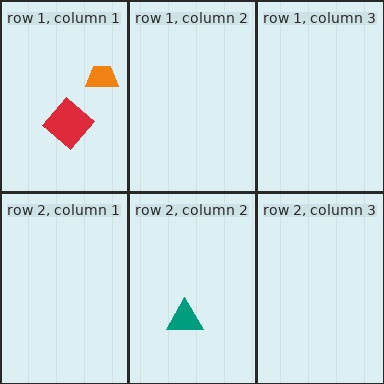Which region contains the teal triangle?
The row 2, column 2 region.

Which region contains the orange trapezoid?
The row 1, column 1 region.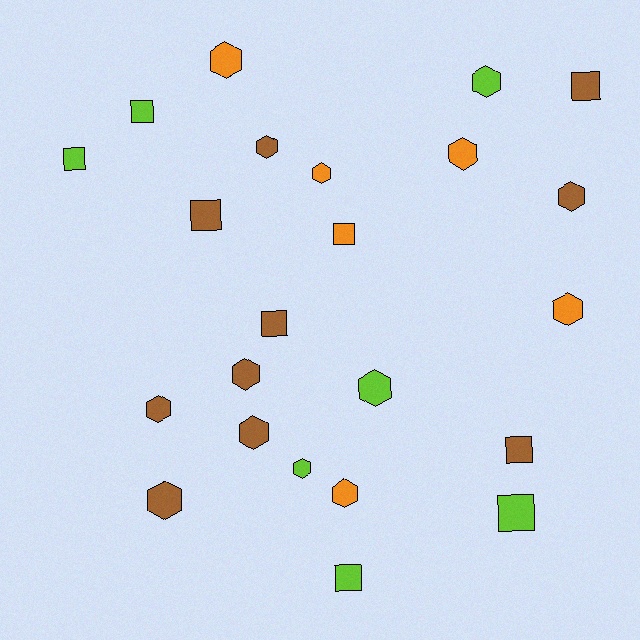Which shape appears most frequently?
Hexagon, with 14 objects.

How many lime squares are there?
There are 4 lime squares.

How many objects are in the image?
There are 23 objects.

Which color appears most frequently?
Brown, with 10 objects.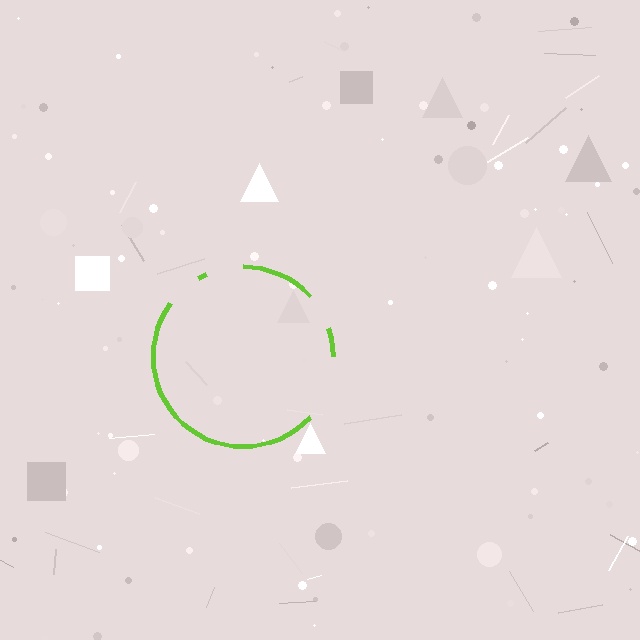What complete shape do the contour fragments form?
The contour fragments form a circle.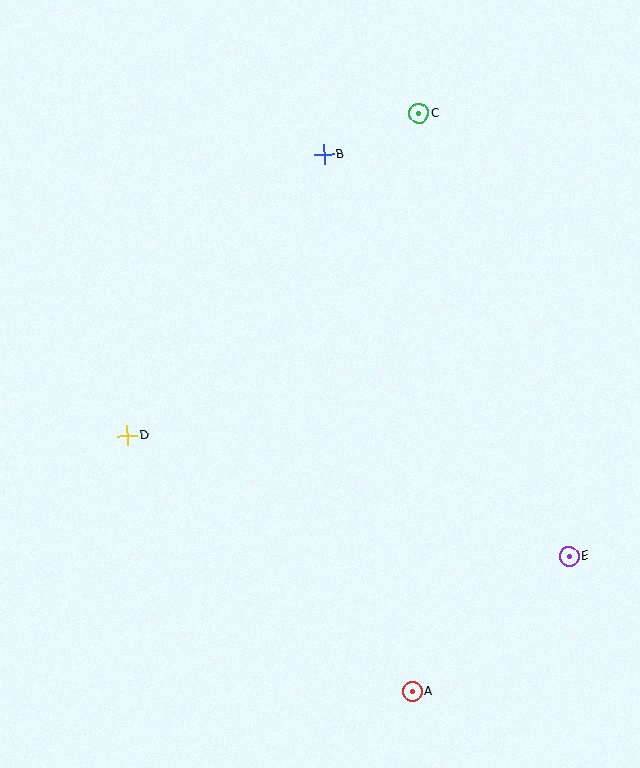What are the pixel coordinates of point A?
Point A is at (412, 692).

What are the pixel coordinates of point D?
Point D is at (127, 436).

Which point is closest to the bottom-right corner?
Point E is closest to the bottom-right corner.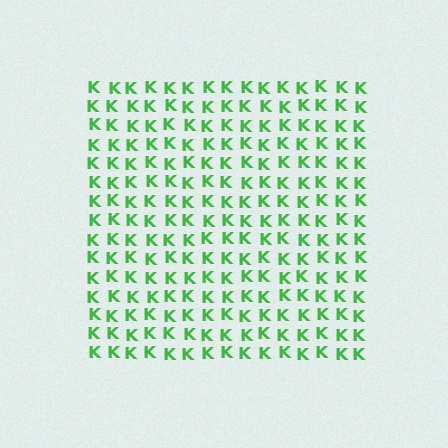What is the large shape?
The large shape is a square.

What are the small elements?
The small elements are letter K's.